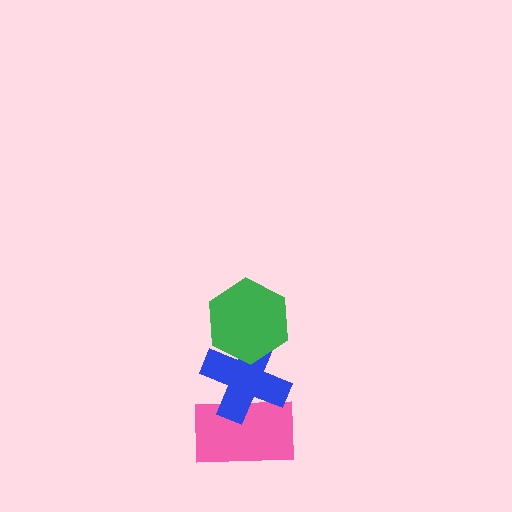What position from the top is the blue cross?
The blue cross is 2nd from the top.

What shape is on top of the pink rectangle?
The blue cross is on top of the pink rectangle.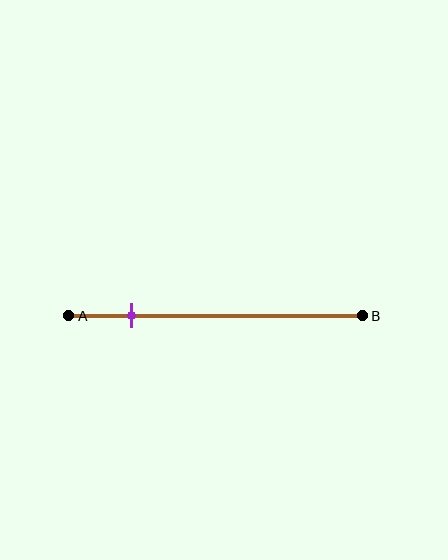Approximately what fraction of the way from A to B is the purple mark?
The purple mark is approximately 20% of the way from A to B.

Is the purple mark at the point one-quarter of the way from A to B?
No, the mark is at about 20% from A, not at the 25% one-quarter point.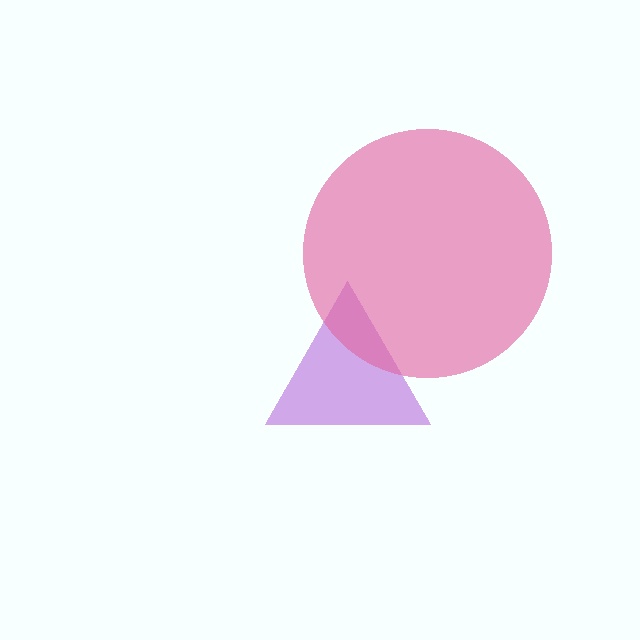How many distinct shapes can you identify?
There are 2 distinct shapes: a purple triangle, a pink circle.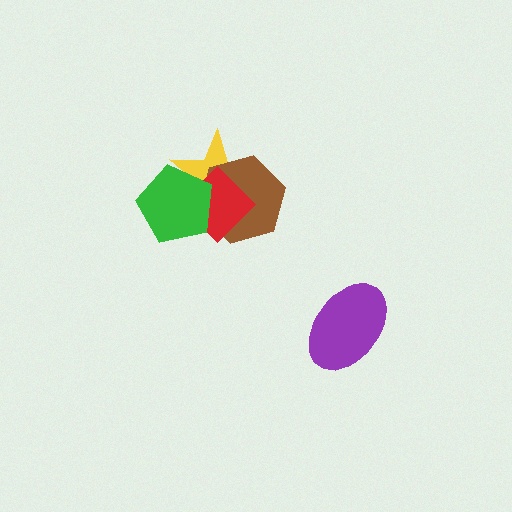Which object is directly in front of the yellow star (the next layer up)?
The brown hexagon is directly in front of the yellow star.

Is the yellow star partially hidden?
Yes, it is partially covered by another shape.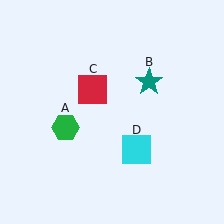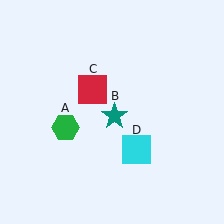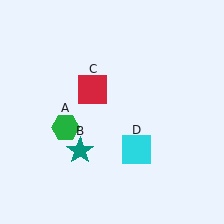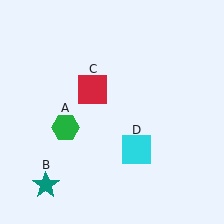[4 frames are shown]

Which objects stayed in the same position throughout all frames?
Green hexagon (object A) and red square (object C) and cyan square (object D) remained stationary.